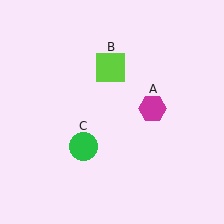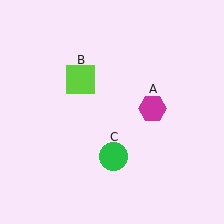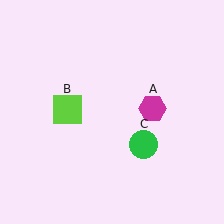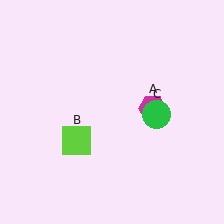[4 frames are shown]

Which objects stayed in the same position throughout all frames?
Magenta hexagon (object A) remained stationary.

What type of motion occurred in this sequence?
The lime square (object B), green circle (object C) rotated counterclockwise around the center of the scene.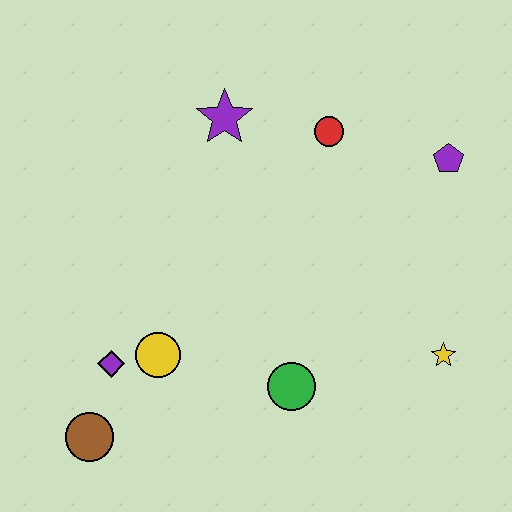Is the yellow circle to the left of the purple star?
Yes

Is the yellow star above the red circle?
No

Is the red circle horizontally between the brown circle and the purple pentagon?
Yes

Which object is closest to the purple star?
The red circle is closest to the purple star.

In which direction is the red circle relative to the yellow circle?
The red circle is above the yellow circle.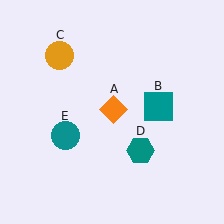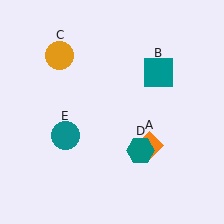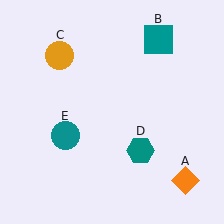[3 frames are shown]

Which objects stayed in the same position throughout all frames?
Orange circle (object C) and teal hexagon (object D) and teal circle (object E) remained stationary.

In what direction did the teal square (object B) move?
The teal square (object B) moved up.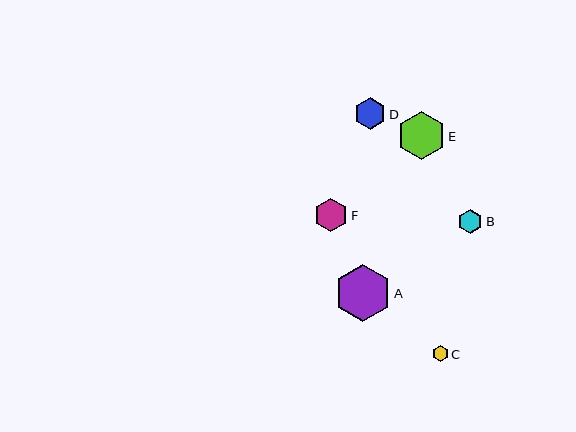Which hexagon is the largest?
Hexagon A is the largest with a size of approximately 57 pixels.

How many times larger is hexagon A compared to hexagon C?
Hexagon A is approximately 3.5 times the size of hexagon C.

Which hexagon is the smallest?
Hexagon C is the smallest with a size of approximately 16 pixels.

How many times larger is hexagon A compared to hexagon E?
Hexagon A is approximately 1.2 times the size of hexagon E.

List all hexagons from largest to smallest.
From largest to smallest: A, E, F, D, B, C.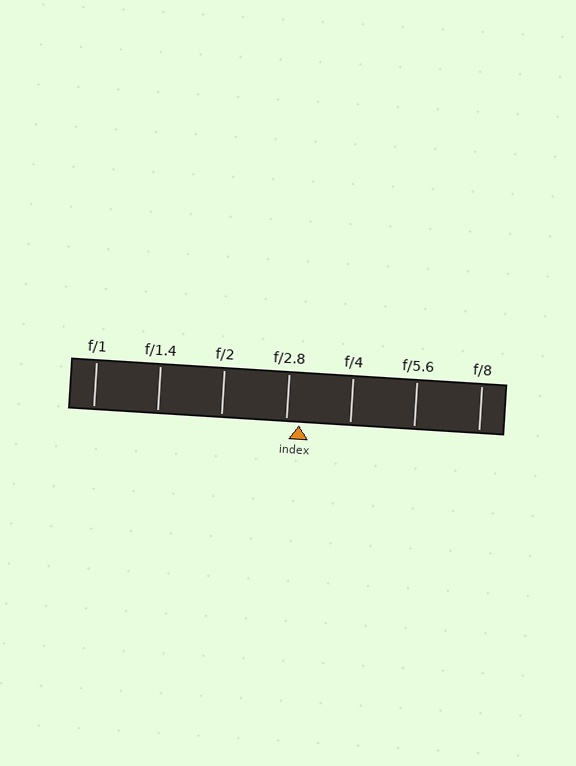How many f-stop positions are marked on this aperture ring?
There are 7 f-stop positions marked.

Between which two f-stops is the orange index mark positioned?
The index mark is between f/2.8 and f/4.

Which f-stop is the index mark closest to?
The index mark is closest to f/2.8.